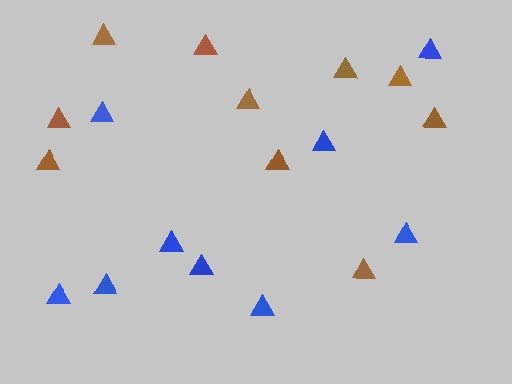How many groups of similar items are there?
There are 2 groups: one group of brown triangles (10) and one group of blue triangles (9).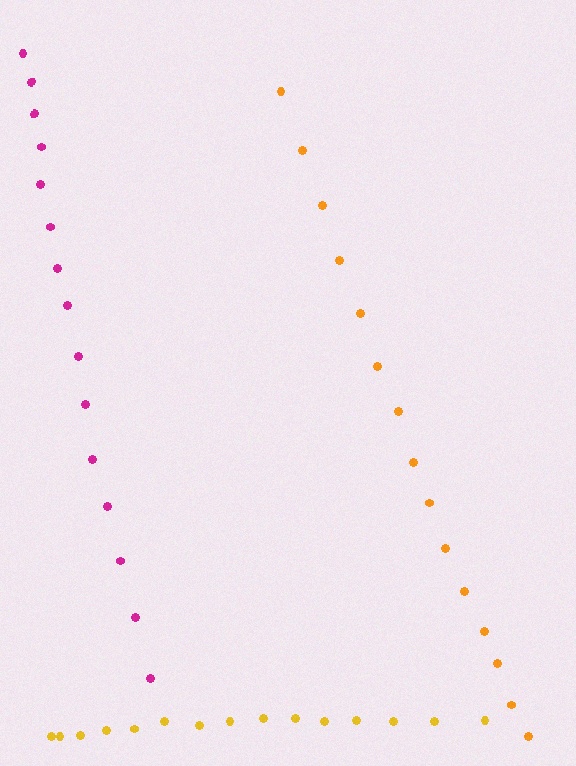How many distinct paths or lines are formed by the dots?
There are 3 distinct paths.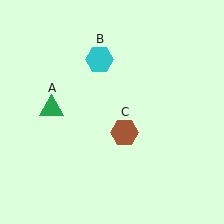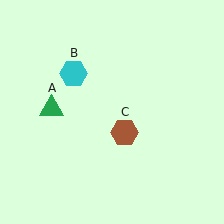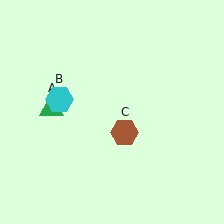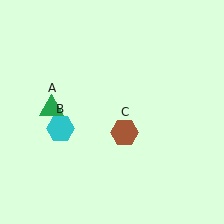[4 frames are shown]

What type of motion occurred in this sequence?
The cyan hexagon (object B) rotated counterclockwise around the center of the scene.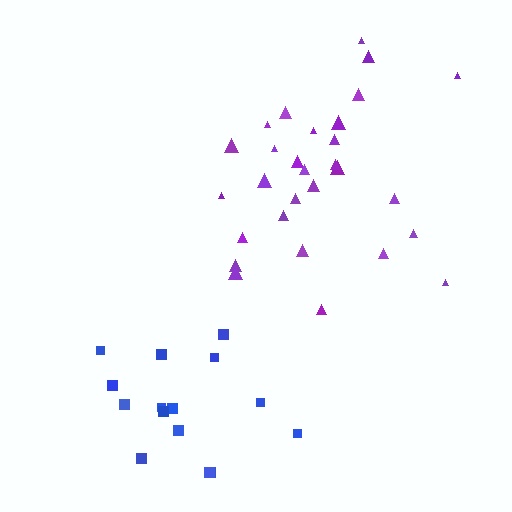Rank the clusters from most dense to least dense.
blue, purple.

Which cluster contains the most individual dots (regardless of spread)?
Purple (29).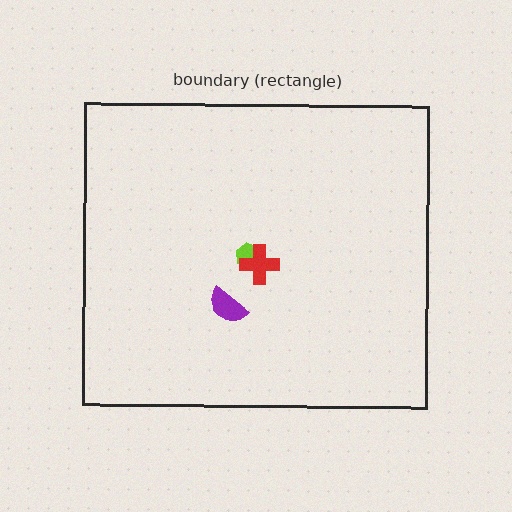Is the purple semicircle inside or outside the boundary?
Inside.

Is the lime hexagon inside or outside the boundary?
Inside.